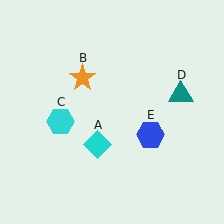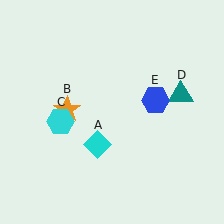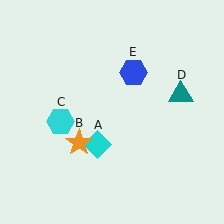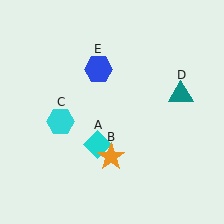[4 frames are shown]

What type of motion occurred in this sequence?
The orange star (object B), blue hexagon (object E) rotated counterclockwise around the center of the scene.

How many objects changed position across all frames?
2 objects changed position: orange star (object B), blue hexagon (object E).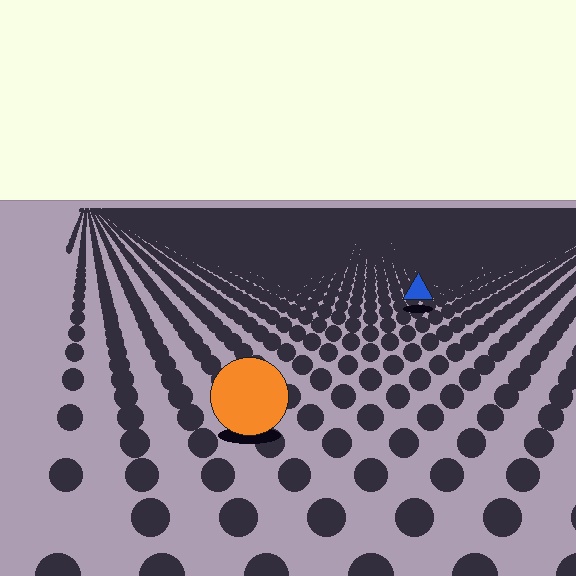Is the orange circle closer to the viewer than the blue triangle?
Yes. The orange circle is closer — you can tell from the texture gradient: the ground texture is coarser near it.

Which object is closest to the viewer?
The orange circle is closest. The texture marks near it are larger and more spread out.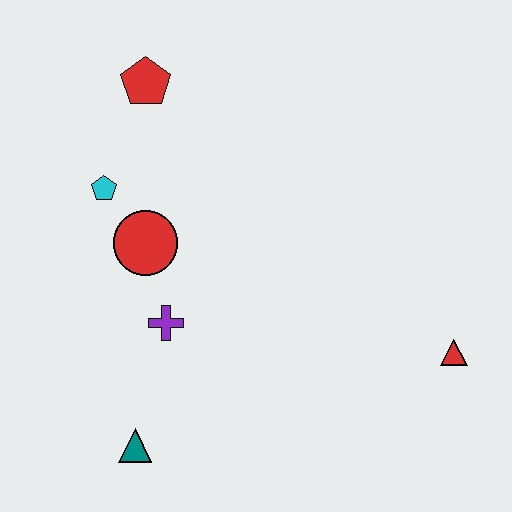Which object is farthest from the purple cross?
The red triangle is farthest from the purple cross.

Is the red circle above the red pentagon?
No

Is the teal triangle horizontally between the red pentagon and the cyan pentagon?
Yes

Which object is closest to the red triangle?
The purple cross is closest to the red triangle.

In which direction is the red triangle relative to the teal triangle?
The red triangle is to the right of the teal triangle.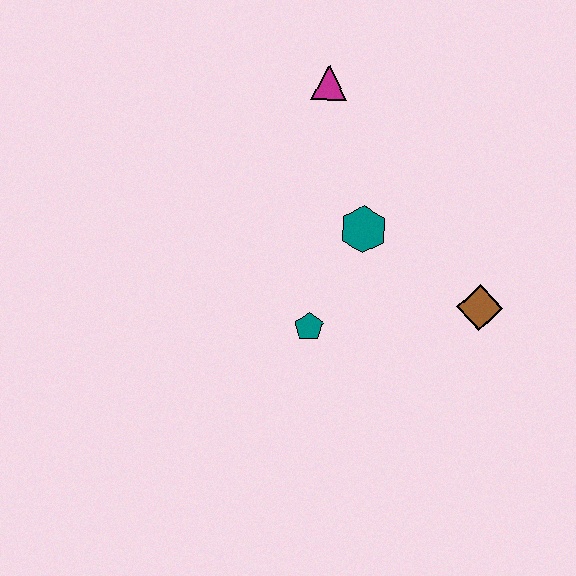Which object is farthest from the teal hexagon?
The magenta triangle is farthest from the teal hexagon.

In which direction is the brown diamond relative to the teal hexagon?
The brown diamond is to the right of the teal hexagon.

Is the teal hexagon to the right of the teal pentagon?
Yes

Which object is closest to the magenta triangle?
The teal hexagon is closest to the magenta triangle.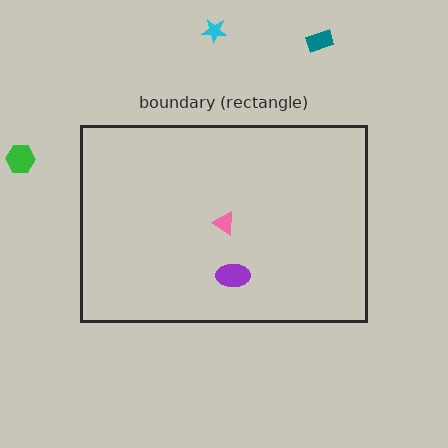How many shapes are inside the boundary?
2 inside, 3 outside.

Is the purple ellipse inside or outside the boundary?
Inside.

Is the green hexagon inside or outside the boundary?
Outside.